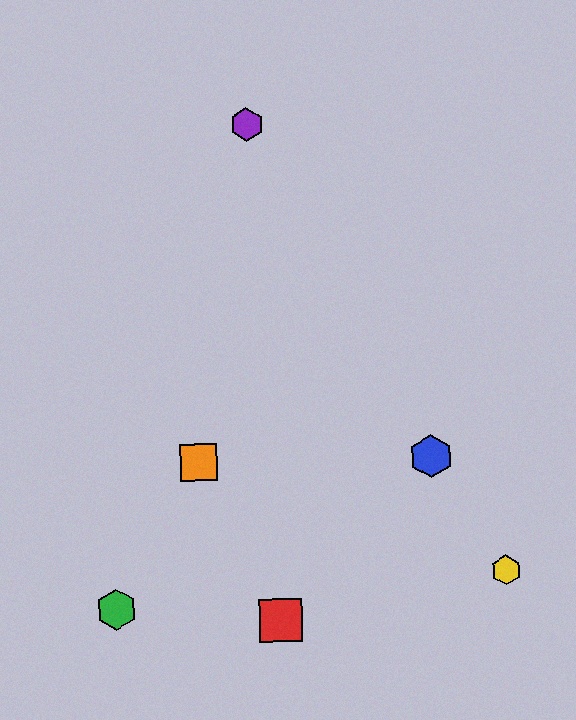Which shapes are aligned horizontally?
The blue hexagon, the orange square are aligned horizontally.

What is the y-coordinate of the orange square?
The orange square is at y≈462.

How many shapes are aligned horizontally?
2 shapes (the blue hexagon, the orange square) are aligned horizontally.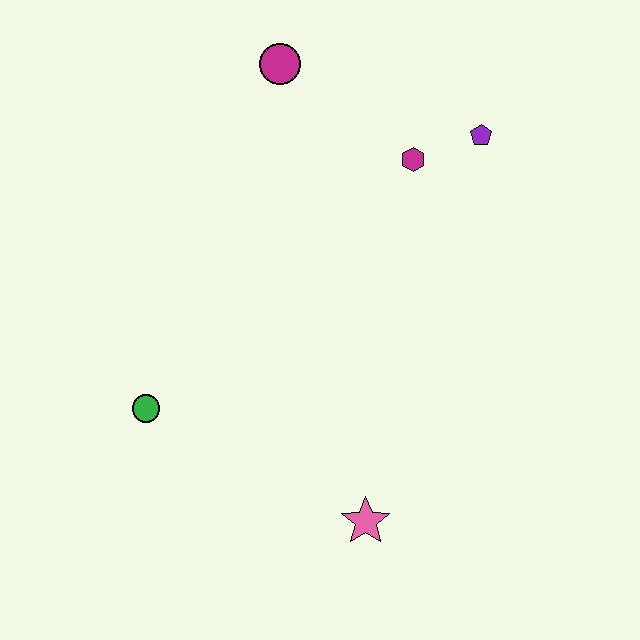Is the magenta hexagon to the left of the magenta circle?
No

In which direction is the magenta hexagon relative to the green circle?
The magenta hexagon is to the right of the green circle.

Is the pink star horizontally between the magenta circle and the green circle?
No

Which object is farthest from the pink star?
The magenta circle is farthest from the pink star.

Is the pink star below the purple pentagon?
Yes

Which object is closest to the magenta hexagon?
The purple pentagon is closest to the magenta hexagon.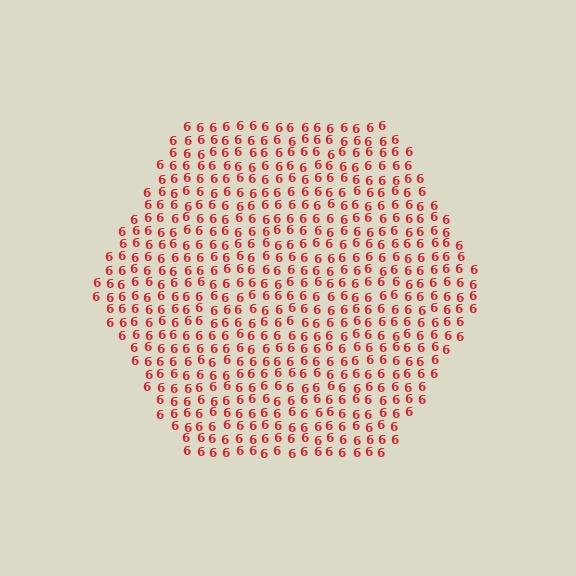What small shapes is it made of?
It is made of small digit 6's.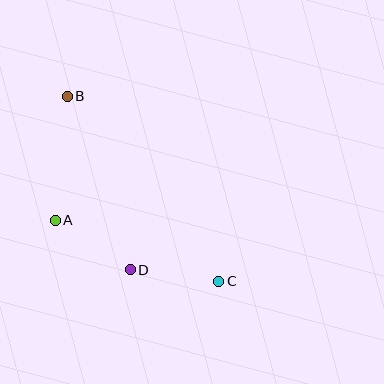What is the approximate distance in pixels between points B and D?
The distance between B and D is approximately 185 pixels.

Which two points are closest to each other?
Points C and D are closest to each other.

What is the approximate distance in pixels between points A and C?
The distance between A and C is approximately 175 pixels.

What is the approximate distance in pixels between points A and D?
The distance between A and D is approximately 90 pixels.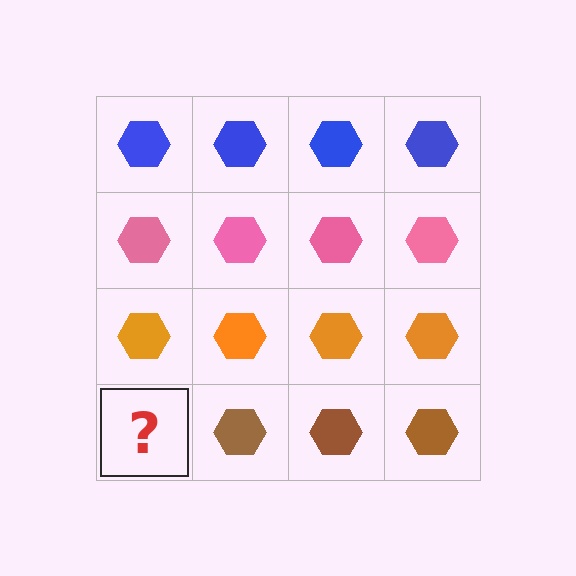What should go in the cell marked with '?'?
The missing cell should contain a brown hexagon.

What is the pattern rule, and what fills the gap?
The rule is that each row has a consistent color. The gap should be filled with a brown hexagon.